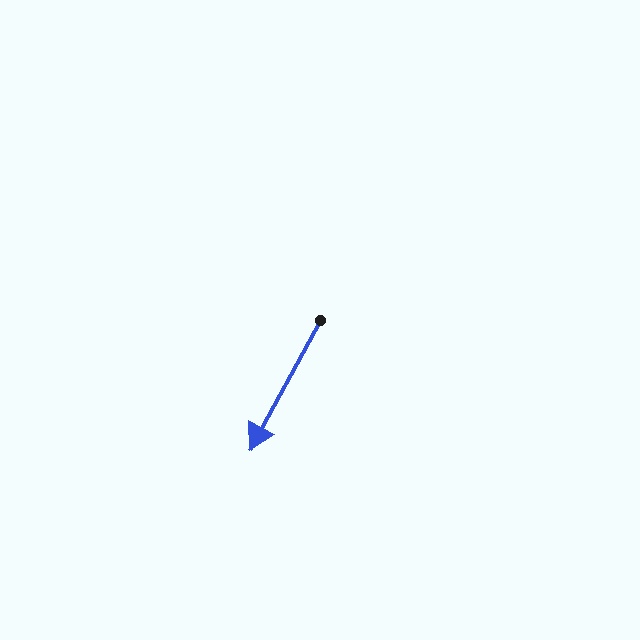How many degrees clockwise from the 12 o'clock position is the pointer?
Approximately 208 degrees.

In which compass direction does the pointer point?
Southwest.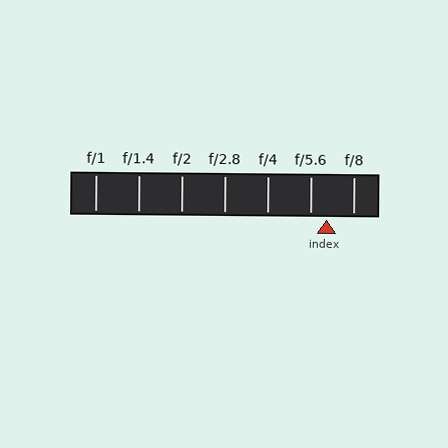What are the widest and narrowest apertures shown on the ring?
The widest aperture shown is f/1 and the narrowest is f/8.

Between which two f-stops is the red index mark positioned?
The index mark is between f/5.6 and f/8.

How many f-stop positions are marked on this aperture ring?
There are 7 f-stop positions marked.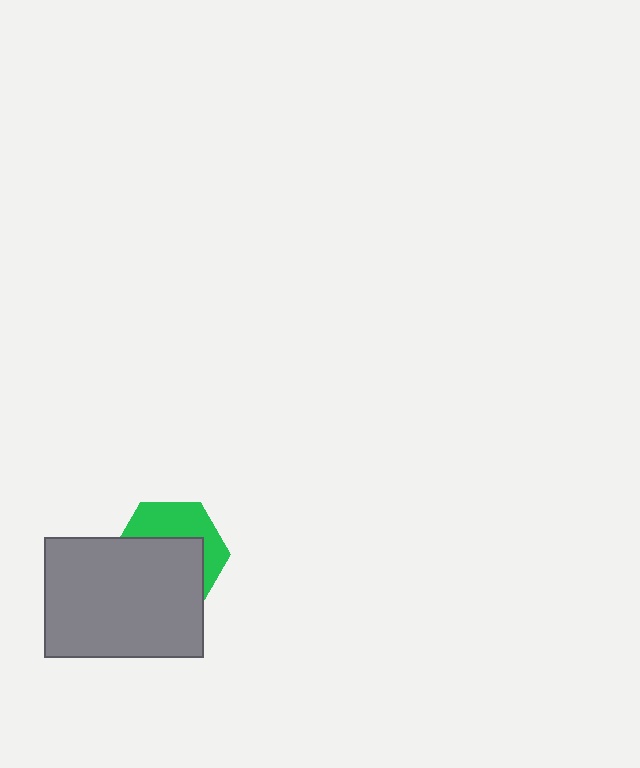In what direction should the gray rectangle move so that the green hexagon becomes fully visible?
The gray rectangle should move down. That is the shortest direction to clear the overlap and leave the green hexagon fully visible.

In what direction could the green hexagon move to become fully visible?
The green hexagon could move up. That would shift it out from behind the gray rectangle entirely.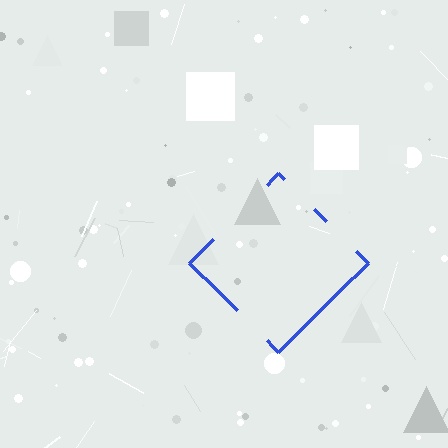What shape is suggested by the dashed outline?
The dashed outline suggests a diamond.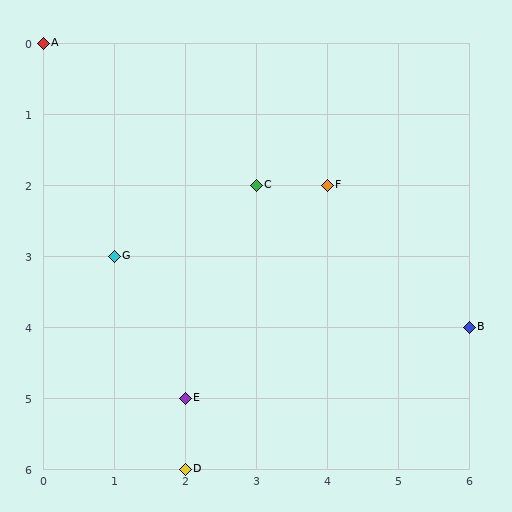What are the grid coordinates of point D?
Point D is at grid coordinates (2, 6).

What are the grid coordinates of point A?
Point A is at grid coordinates (0, 0).